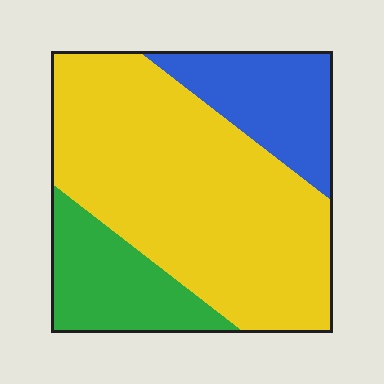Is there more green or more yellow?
Yellow.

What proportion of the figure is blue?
Blue takes up about one fifth (1/5) of the figure.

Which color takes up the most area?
Yellow, at roughly 65%.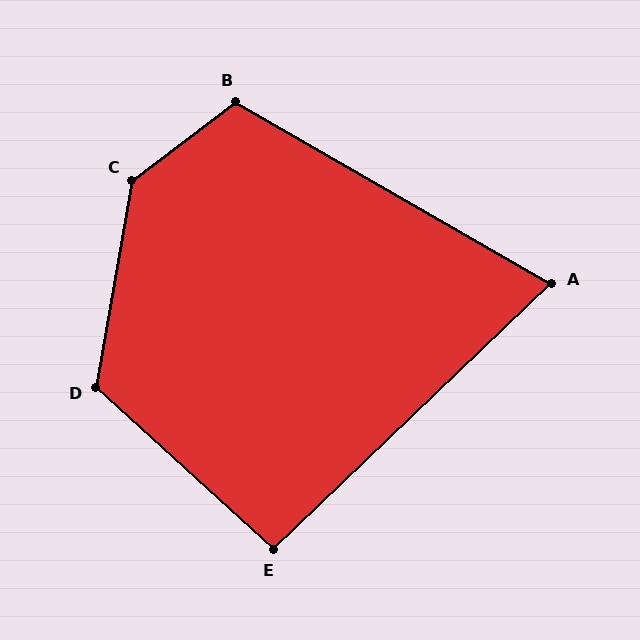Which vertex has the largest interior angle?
C, at approximately 137 degrees.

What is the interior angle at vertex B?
Approximately 113 degrees (obtuse).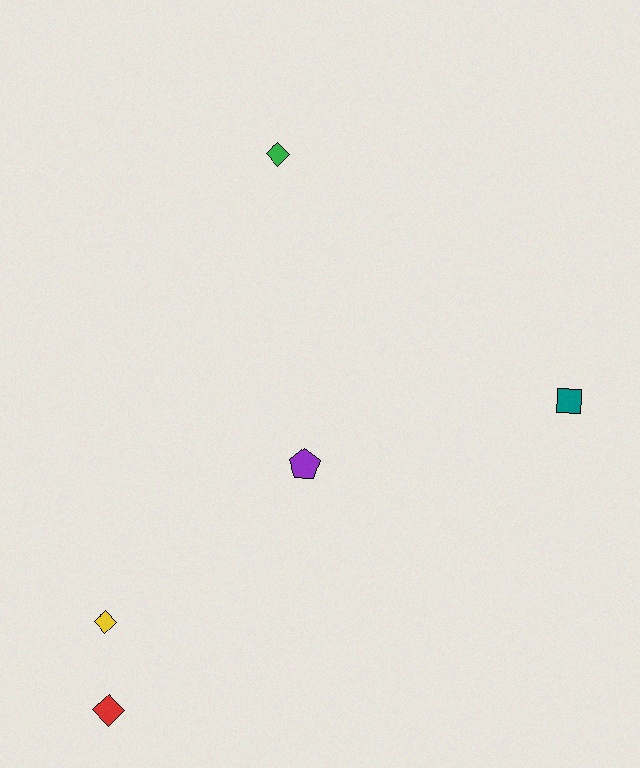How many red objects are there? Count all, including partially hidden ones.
There is 1 red object.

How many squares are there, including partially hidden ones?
There is 1 square.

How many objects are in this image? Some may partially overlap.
There are 5 objects.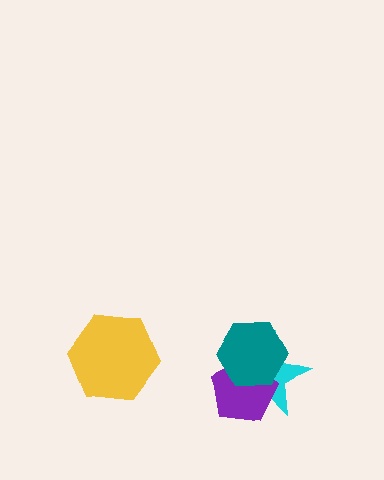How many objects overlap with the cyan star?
2 objects overlap with the cyan star.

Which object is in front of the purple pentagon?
The teal hexagon is in front of the purple pentagon.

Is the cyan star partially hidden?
Yes, it is partially covered by another shape.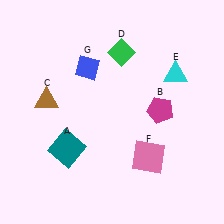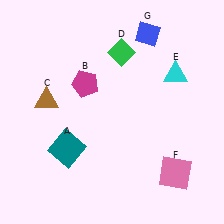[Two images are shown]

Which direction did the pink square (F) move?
The pink square (F) moved right.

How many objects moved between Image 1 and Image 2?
3 objects moved between the two images.